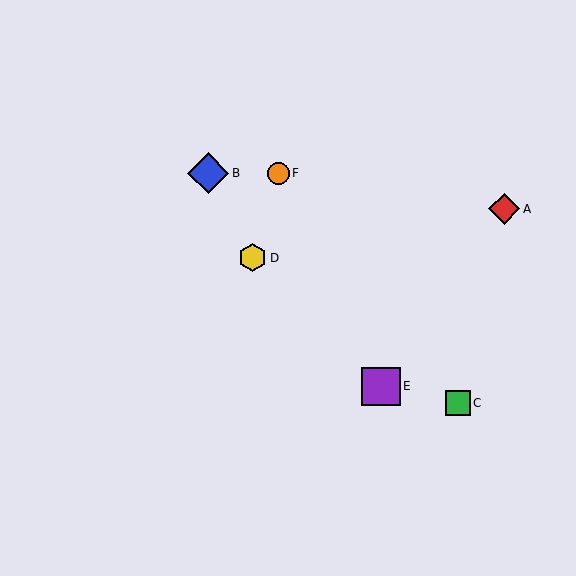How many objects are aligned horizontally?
2 objects (B, F) are aligned horizontally.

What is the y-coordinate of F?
Object F is at y≈173.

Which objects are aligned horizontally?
Objects B, F are aligned horizontally.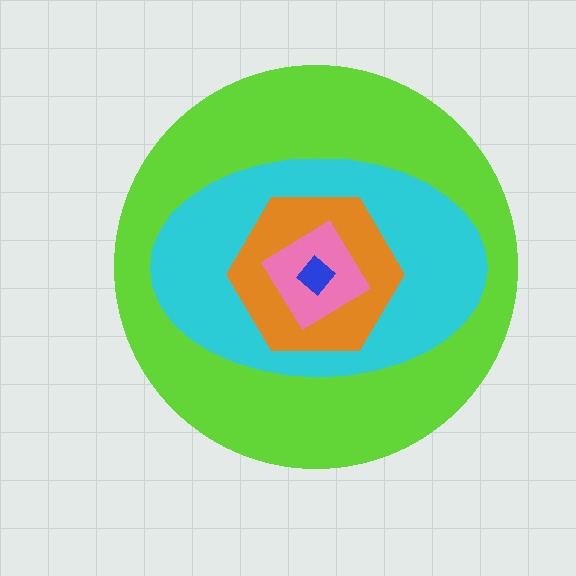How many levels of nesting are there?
5.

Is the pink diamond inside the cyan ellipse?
Yes.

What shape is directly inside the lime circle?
The cyan ellipse.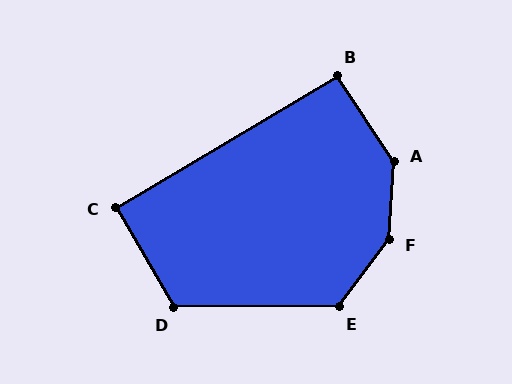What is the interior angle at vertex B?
Approximately 93 degrees (approximately right).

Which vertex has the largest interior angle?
F, at approximately 147 degrees.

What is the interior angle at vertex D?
Approximately 120 degrees (obtuse).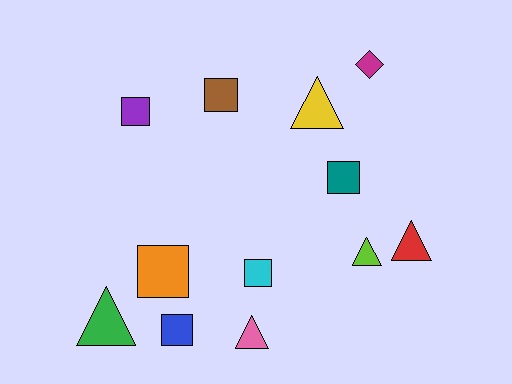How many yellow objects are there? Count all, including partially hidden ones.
There is 1 yellow object.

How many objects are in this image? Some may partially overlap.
There are 12 objects.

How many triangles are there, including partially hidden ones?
There are 5 triangles.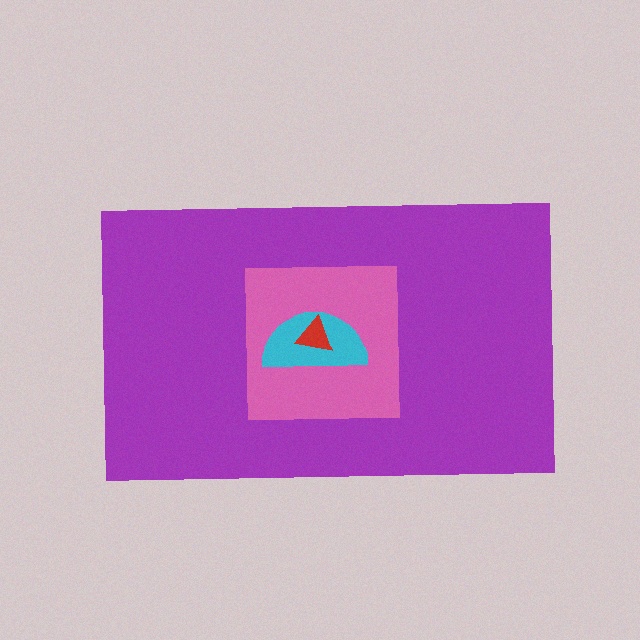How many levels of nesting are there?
4.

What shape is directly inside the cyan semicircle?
The red triangle.